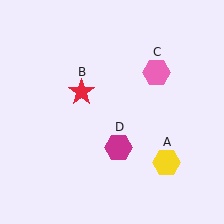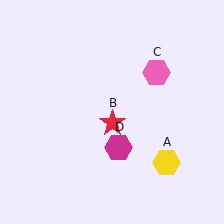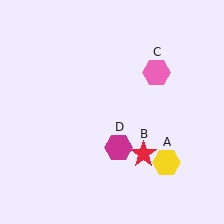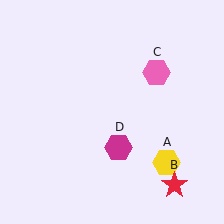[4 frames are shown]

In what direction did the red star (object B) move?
The red star (object B) moved down and to the right.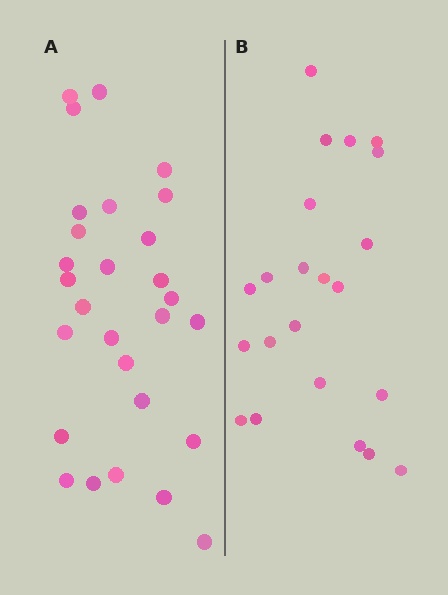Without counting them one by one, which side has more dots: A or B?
Region A (the left region) has more dots.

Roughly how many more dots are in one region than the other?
Region A has about 6 more dots than region B.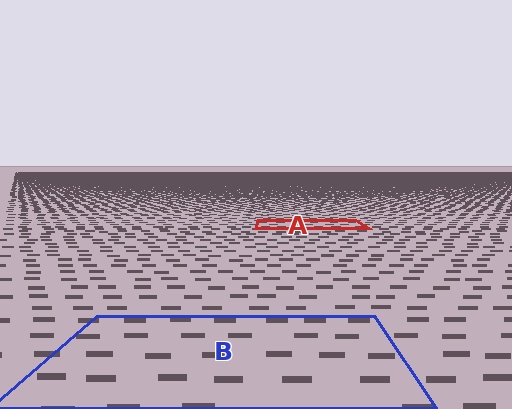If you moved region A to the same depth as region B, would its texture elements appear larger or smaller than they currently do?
They would appear larger. At a closer depth, the same texture elements are projected at a bigger on-screen size.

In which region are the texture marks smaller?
The texture marks are smaller in region A, because it is farther away.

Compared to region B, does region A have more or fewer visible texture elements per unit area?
Region A has more texture elements per unit area — they are packed more densely because it is farther away.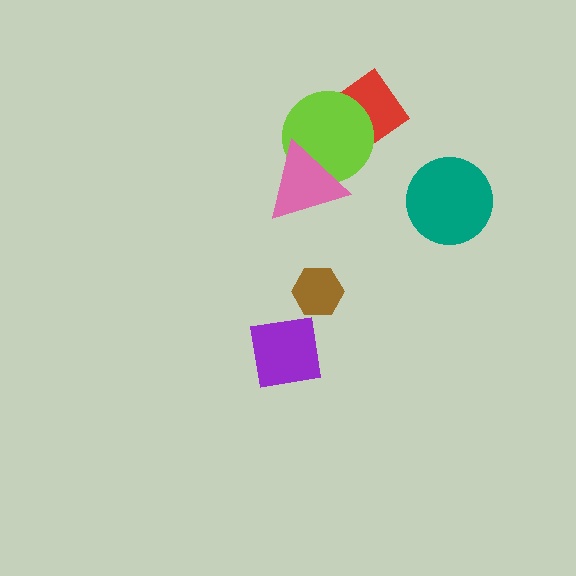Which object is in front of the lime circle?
The pink triangle is in front of the lime circle.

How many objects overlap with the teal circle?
0 objects overlap with the teal circle.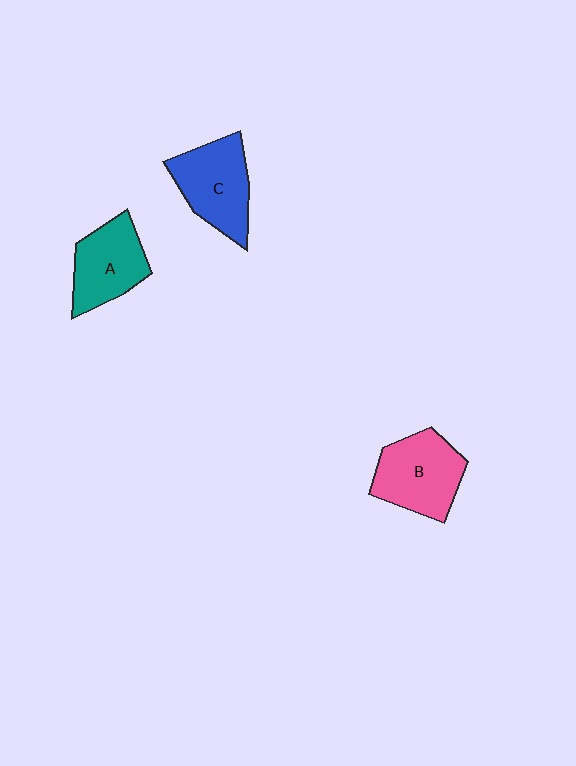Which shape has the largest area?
Shape B (pink).